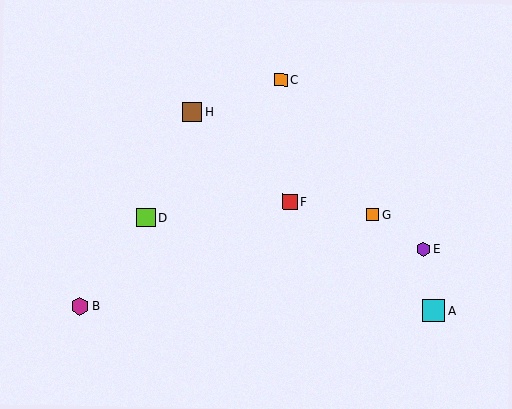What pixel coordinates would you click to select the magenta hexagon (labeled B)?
Click at (80, 306) to select the magenta hexagon B.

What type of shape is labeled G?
Shape G is an orange square.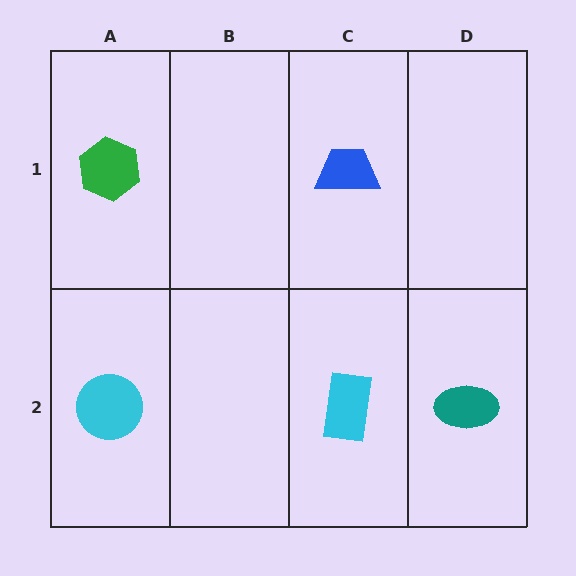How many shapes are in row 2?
3 shapes.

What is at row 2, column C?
A cyan rectangle.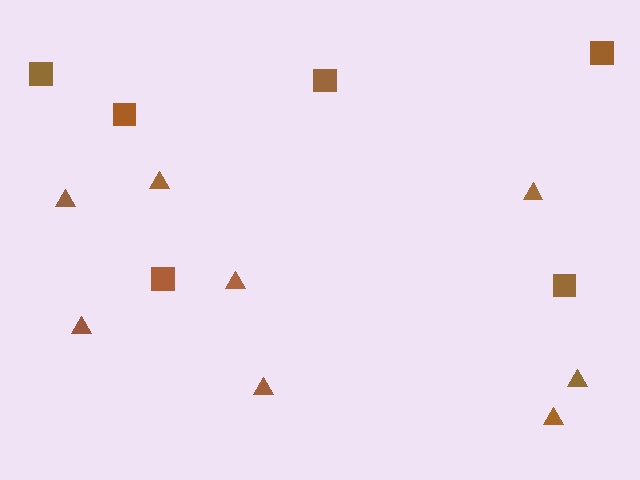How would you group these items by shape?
There are 2 groups: one group of squares (6) and one group of triangles (8).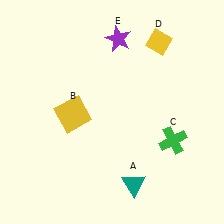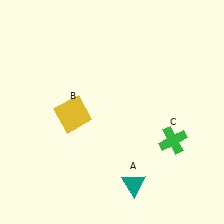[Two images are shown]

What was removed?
The yellow diamond (D), the purple star (E) were removed in Image 2.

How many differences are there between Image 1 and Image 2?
There are 2 differences between the two images.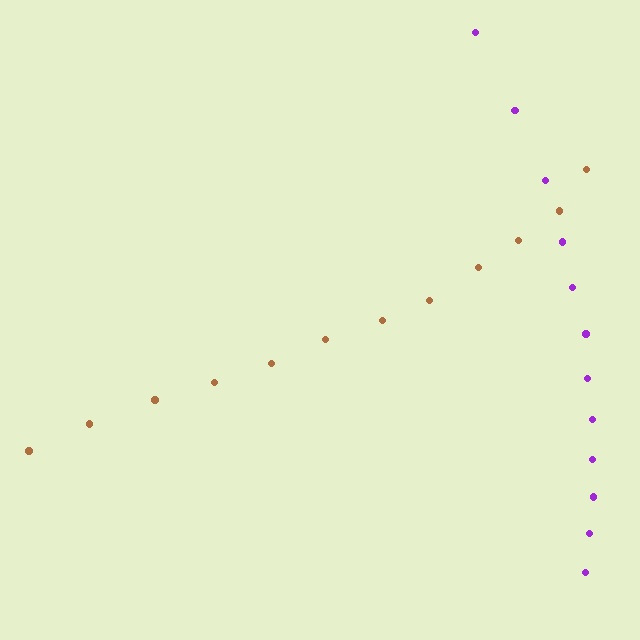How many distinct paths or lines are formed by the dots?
There are 2 distinct paths.